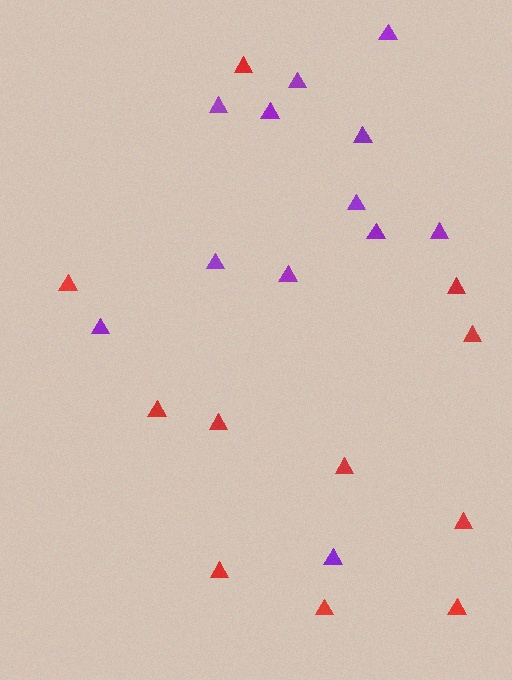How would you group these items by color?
There are 2 groups: one group of purple triangles (12) and one group of red triangles (11).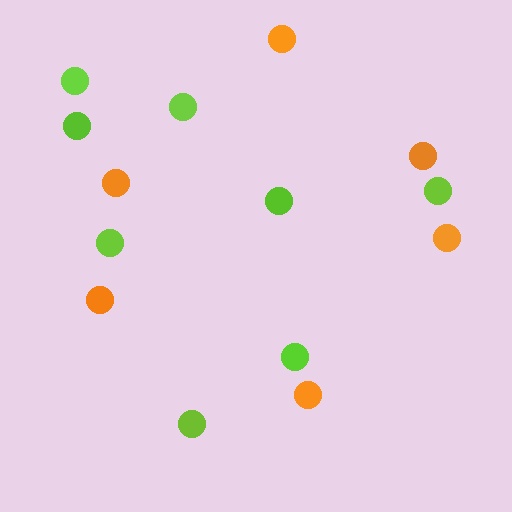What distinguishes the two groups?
There are 2 groups: one group of lime circles (8) and one group of orange circles (6).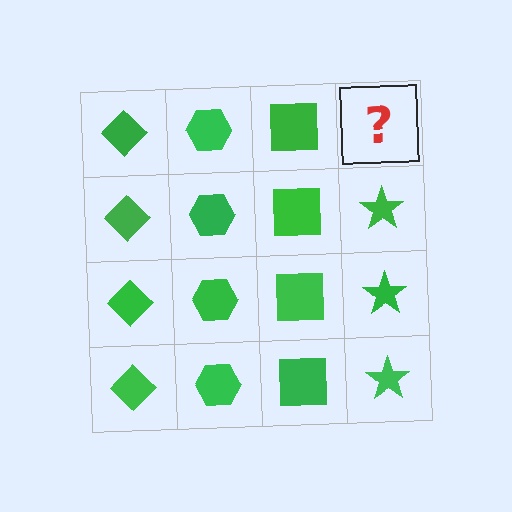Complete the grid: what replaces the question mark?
The question mark should be replaced with a green star.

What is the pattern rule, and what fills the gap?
The rule is that each column has a consistent shape. The gap should be filled with a green star.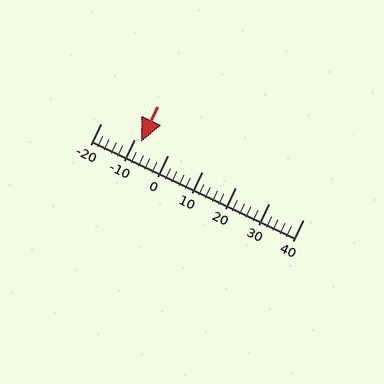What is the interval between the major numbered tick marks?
The major tick marks are spaced 10 units apart.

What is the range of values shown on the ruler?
The ruler shows values from -20 to 40.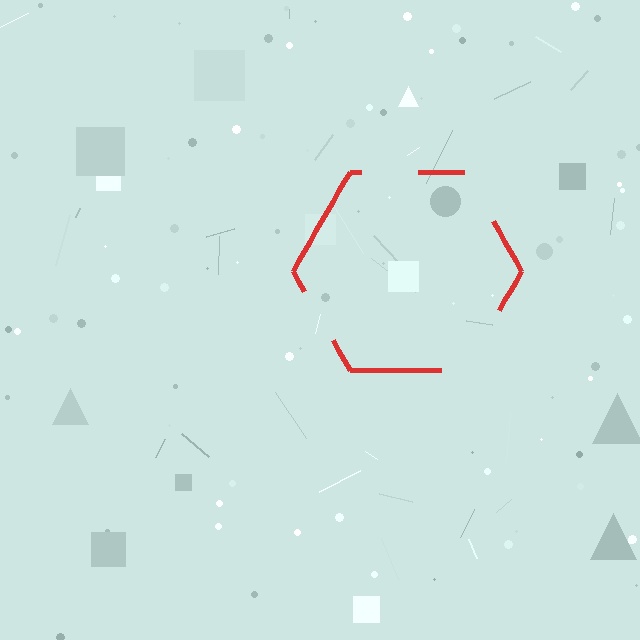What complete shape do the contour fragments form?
The contour fragments form a hexagon.